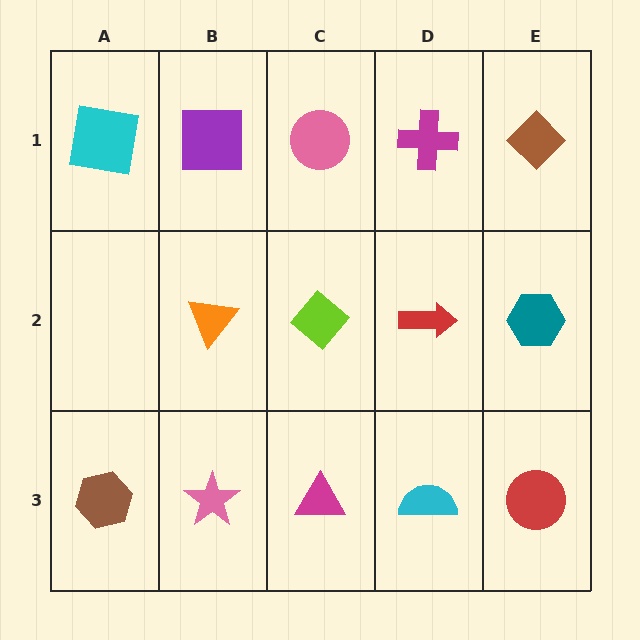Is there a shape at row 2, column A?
No, that cell is empty.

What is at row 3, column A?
A brown hexagon.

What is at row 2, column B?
An orange triangle.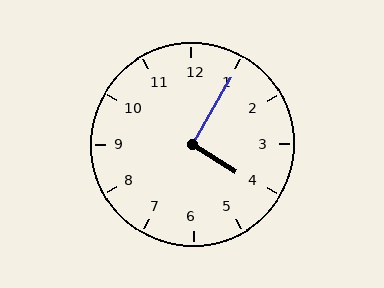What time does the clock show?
4:05.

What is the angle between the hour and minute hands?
Approximately 92 degrees.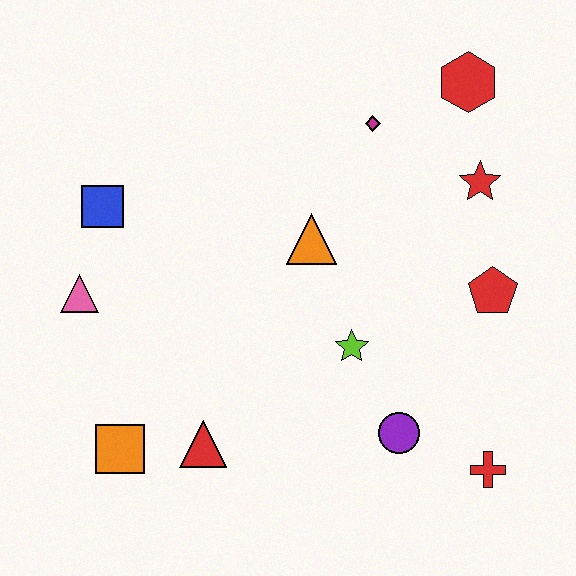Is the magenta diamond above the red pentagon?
Yes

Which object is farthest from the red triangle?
The red hexagon is farthest from the red triangle.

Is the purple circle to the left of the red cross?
Yes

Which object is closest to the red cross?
The purple circle is closest to the red cross.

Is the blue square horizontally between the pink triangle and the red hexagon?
Yes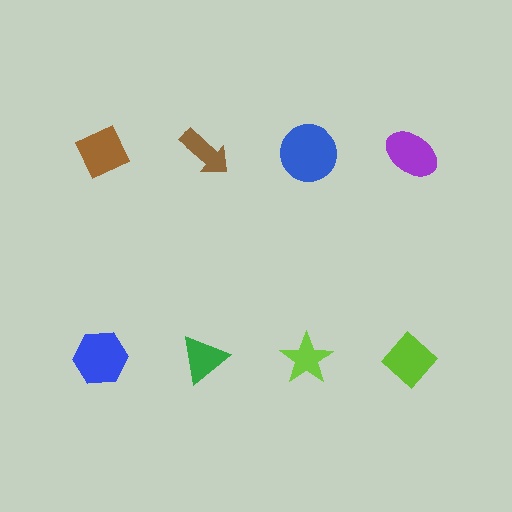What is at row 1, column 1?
A brown diamond.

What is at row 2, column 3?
A lime star.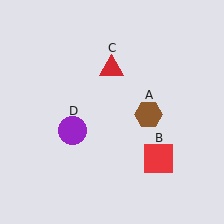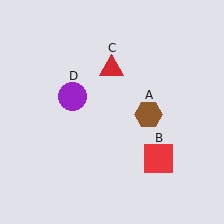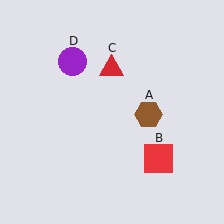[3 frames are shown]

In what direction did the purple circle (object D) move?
The purple circle (object D) moved up.